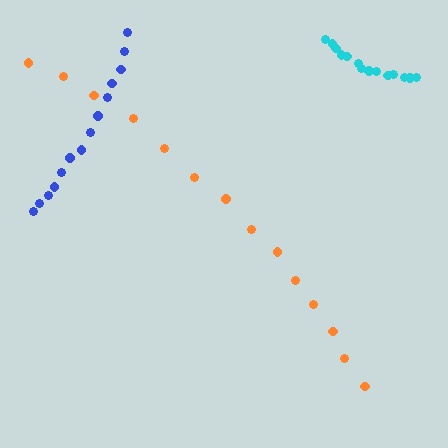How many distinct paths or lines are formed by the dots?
There are 3 distinct paths.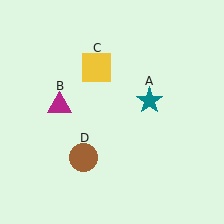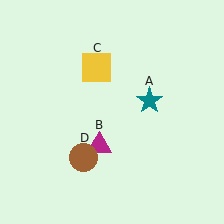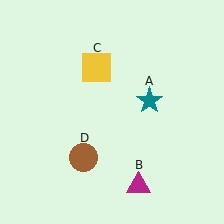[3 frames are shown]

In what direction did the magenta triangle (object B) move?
The magenta triangle (object B) moved down and to the right.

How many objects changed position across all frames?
1 object changed position: magenta triangle (object B).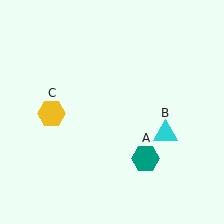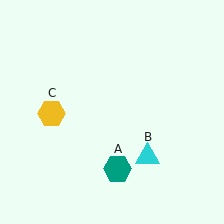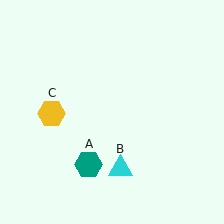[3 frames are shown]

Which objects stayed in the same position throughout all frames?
Yellow hexagon (object C) remained stationary.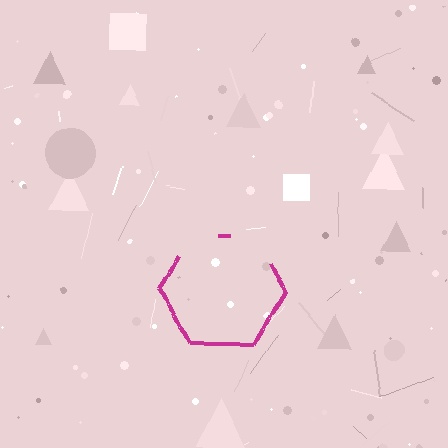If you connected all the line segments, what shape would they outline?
They would outline a hexagon.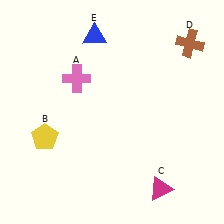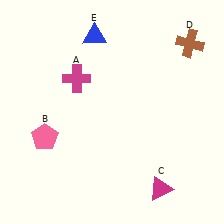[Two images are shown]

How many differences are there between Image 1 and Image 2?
There are 2 differences between the two images.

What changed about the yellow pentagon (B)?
In Image 1, B is yellow. In Image 2, it changed to pink.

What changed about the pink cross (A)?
In Image 1, A is pink. In Image 2, it changed to magenta.